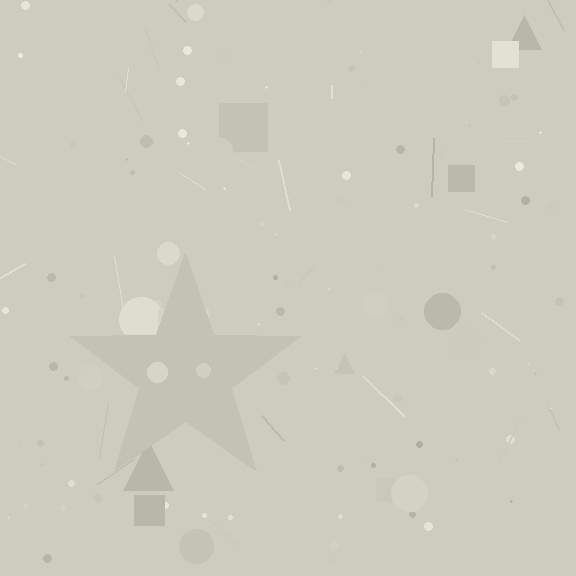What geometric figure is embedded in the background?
A star is embedded in the background.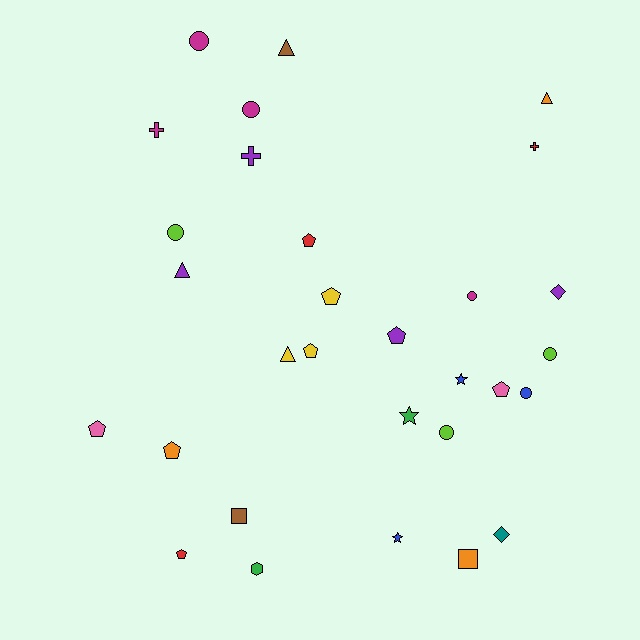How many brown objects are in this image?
There are 2 brown objects.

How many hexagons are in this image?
There is 1 hexagon.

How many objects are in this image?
There are 30 objects.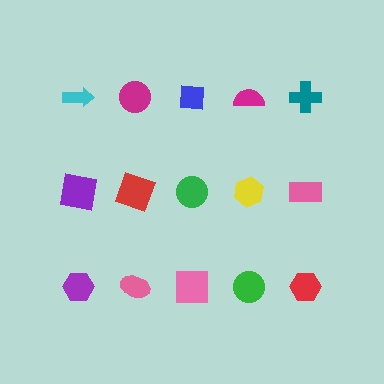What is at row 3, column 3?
A pink square.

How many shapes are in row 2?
5 shapes.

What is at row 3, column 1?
A purple hexagon.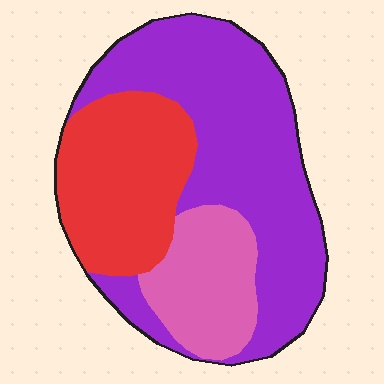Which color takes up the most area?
Purple, at roughly 55%.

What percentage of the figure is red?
Red takes up between a sixth and a third of the figure.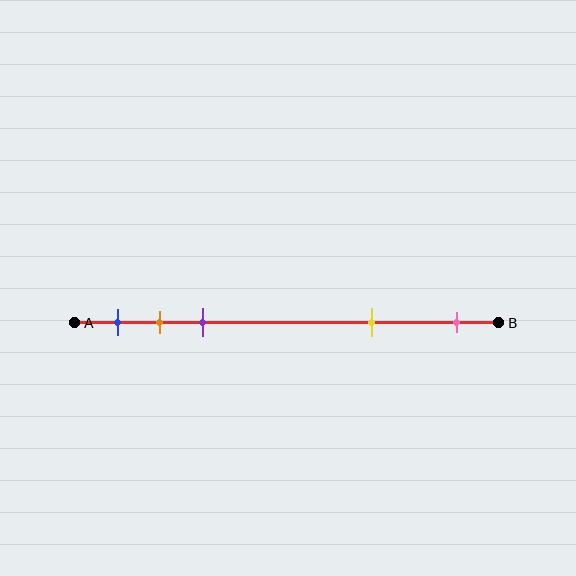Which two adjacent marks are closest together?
The orange and purple marks are the closest adjacent pair.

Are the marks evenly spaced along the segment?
No, the marks are not evenly spaced.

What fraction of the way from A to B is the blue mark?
The blue mark is approximately 10% (0.1) of the way from A to B.